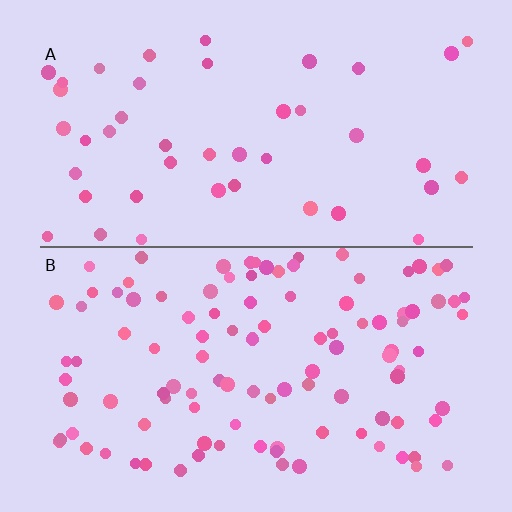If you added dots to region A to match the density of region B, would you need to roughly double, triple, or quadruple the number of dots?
Approximately double.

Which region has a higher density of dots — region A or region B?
B (the bottom).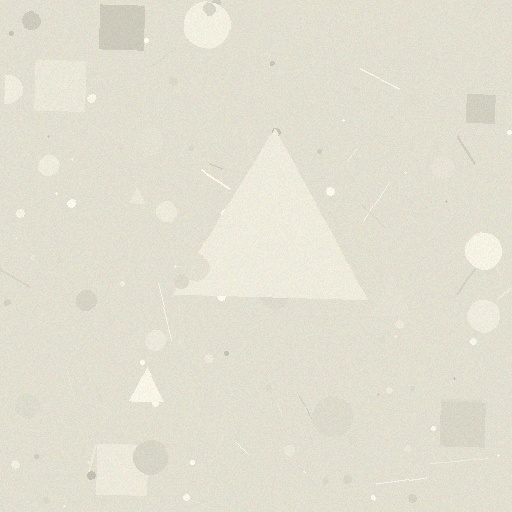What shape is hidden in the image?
A triangle is hidden in the image.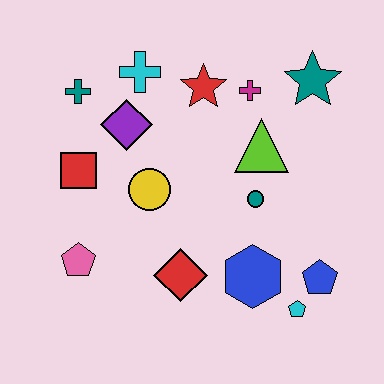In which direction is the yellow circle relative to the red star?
The yellow circle is below the red star.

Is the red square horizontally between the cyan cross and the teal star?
No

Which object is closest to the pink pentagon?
The red square is closest to the pink pentagon.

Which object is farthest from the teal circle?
The teal cross is farthest from the teal circle.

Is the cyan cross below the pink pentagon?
No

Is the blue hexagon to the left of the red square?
No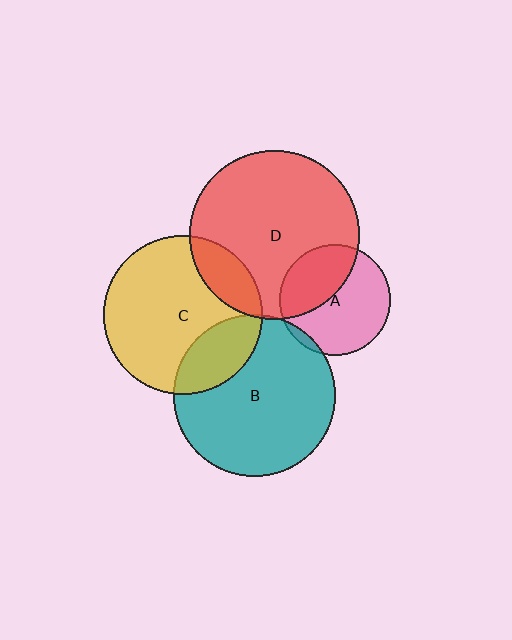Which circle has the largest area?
Circle D (red).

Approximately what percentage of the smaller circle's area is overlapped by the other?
Approximately 5%.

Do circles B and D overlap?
Yes.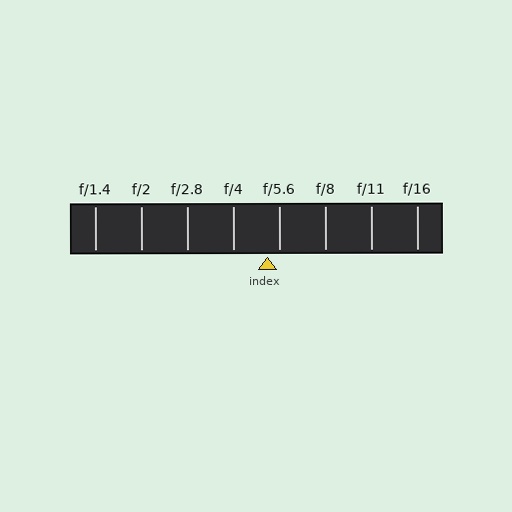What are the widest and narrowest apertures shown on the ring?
The widest aperture shown is f/1.4 and the narrowest is f/16.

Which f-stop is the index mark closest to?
The index mark is closest to f/5.6.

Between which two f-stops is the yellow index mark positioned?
The index mark is between f/4 and f/5.6.